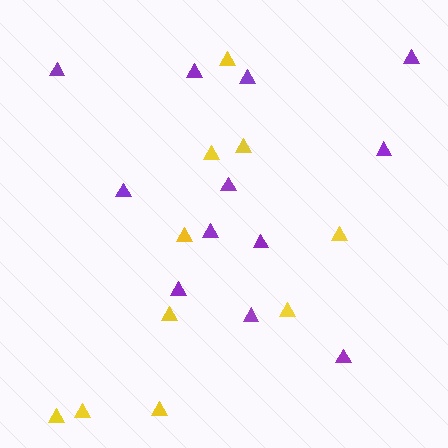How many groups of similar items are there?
There are 2 groups: one group of yellow triangles (10) and one group of purple triangles (12).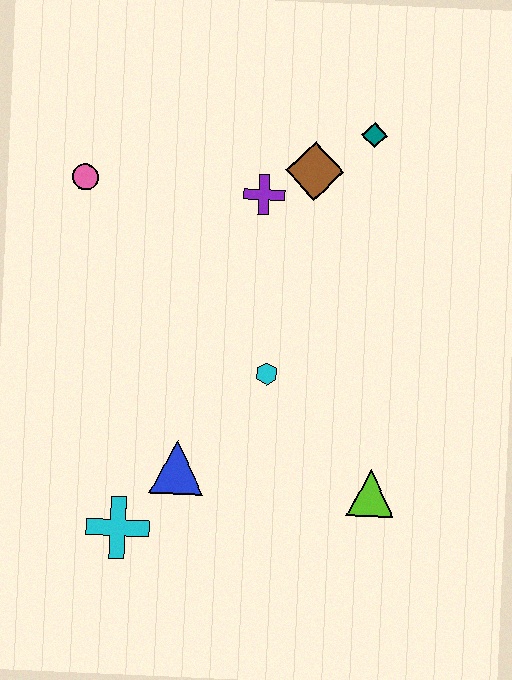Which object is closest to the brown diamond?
The purple cross is closest to the brown diamond.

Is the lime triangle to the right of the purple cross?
Yes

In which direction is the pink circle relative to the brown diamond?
The pink circle is to the left of the brown diamond.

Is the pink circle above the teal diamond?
No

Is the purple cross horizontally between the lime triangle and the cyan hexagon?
No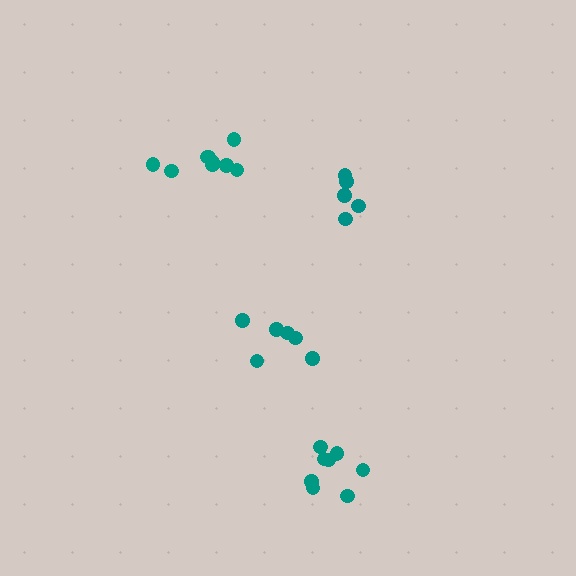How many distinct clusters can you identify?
There are 4 distinct clusters.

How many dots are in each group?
Group 1: 8 dots, Group 2: 9 dots, Group 3: 6 dots, Group 4: 5 dots (28 total).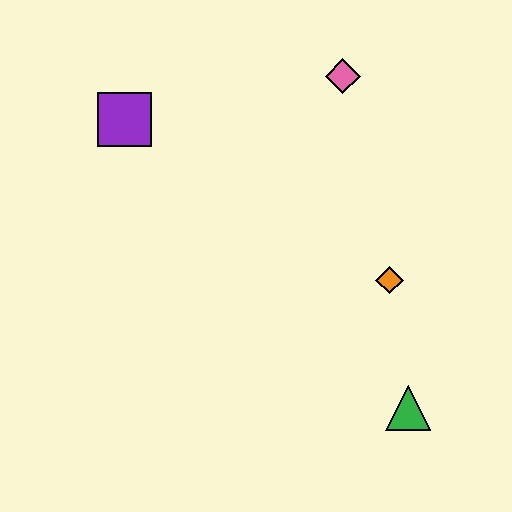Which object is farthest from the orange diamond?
The purple square is farthest from the orange diamond.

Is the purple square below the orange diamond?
No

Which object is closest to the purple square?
The pink diamond is closest to the purple square.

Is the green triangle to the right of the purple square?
Yes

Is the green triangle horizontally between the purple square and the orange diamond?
No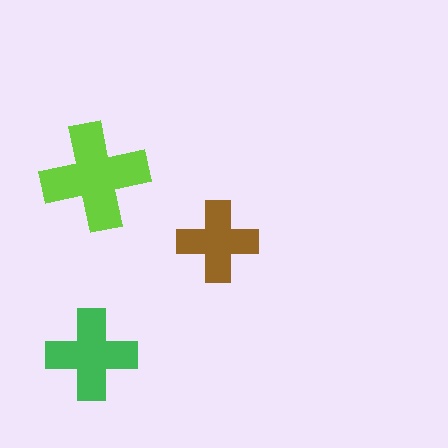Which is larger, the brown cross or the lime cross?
The lime one.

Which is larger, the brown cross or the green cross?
The green one.